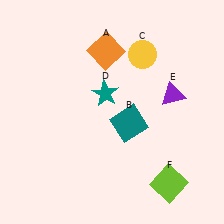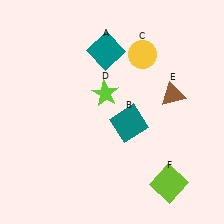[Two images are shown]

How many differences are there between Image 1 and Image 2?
There are 3 differences between the two images.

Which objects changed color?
A changed from orange to teal. D changed from teal to lime. E changed from purple to brown.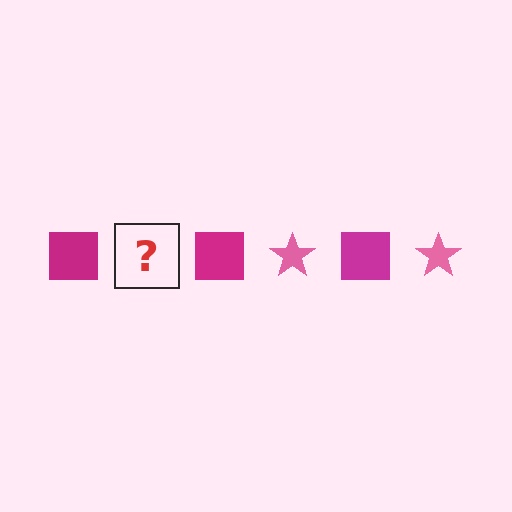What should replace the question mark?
The question mark should be replaced with a pink star.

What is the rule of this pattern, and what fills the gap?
The rule is that the pattern alternates between magenta square and pink star. The gap should be filled with a pink star.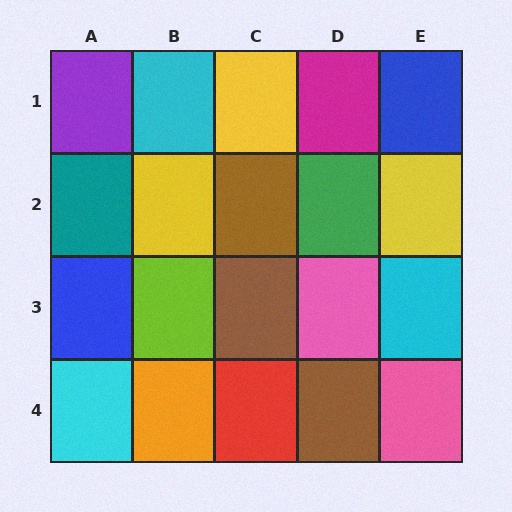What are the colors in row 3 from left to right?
Blue, lime, brown, pink, cyan.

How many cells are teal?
1 cell is teal.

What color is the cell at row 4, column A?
Cyan.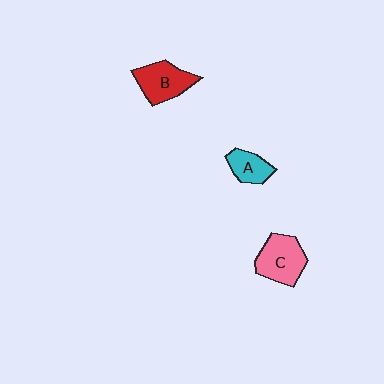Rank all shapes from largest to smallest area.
From largest to smallest: C (pink), B (red), A (cyan).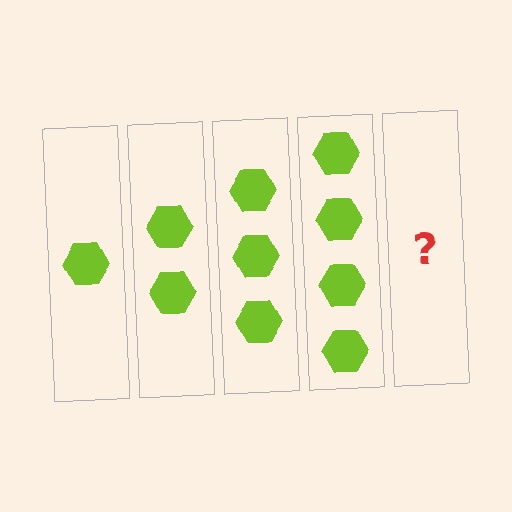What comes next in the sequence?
The next element should be 5 hexagons.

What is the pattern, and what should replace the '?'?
The pattern is that each step adds one more hexagon. The '?' should be 5 hexagons.